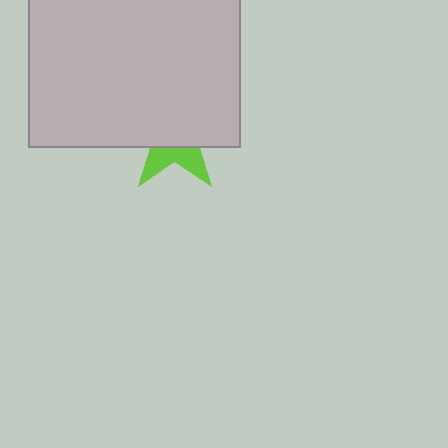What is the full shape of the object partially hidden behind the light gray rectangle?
The partially hidden object is a lime star.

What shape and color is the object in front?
The object in front is a light gray rectangle.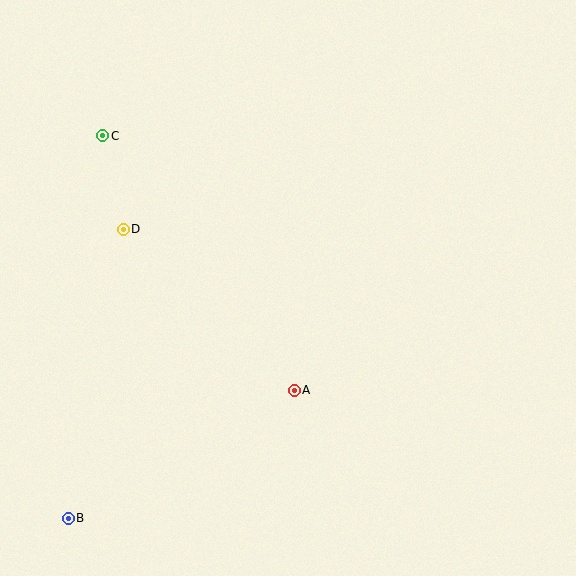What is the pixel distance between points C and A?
The distance between C and A is 319 pixels.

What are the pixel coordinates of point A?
Point A is at (294, 390).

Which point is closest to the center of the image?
Point A at (294, 390) is closest to the center.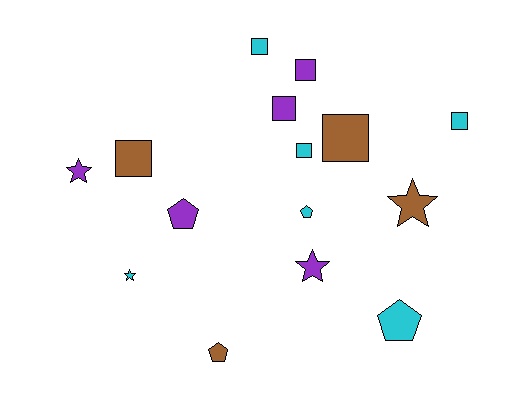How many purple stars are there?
There are 2 purple stars.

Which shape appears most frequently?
Square, with 7 objects.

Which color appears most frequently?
Cyan, with 6 objects.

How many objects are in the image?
There are 15 objects.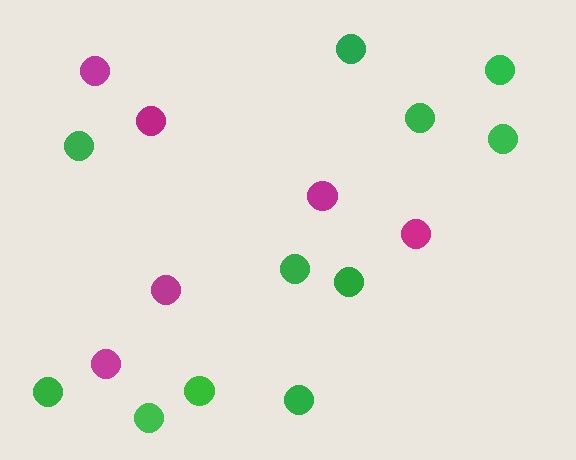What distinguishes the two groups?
There are 2 groups: one group of green circles (11) and one group of magenta circles (6).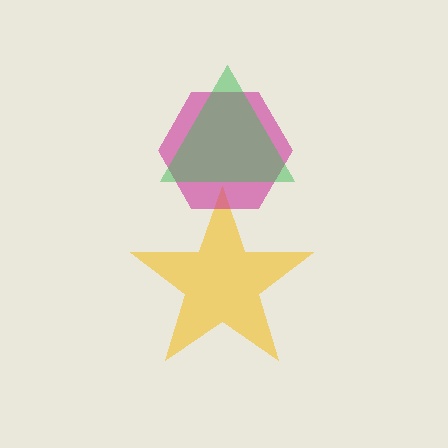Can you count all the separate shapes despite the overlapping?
Yes, there are 3 separate shapes.